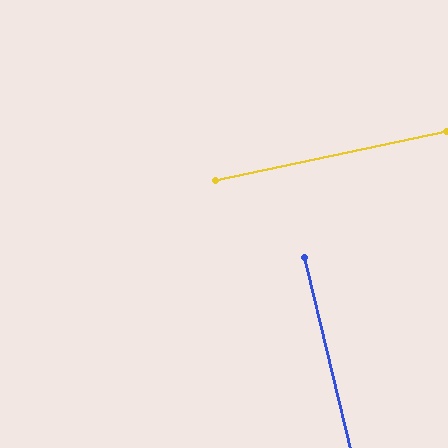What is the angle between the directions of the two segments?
Approximately 89 degrees.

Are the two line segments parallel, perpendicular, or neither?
Perpendicular — they meet at approximately 89°.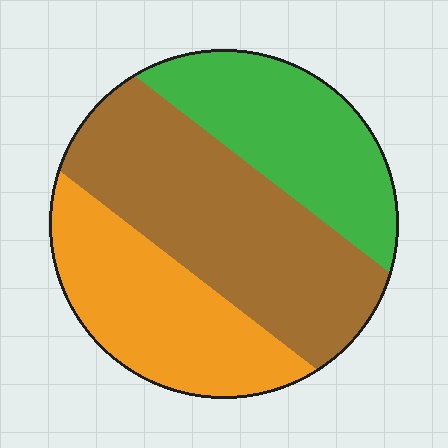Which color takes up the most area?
Brown, at roughly 45%.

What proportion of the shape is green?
Green covers roughly 30% of the shape.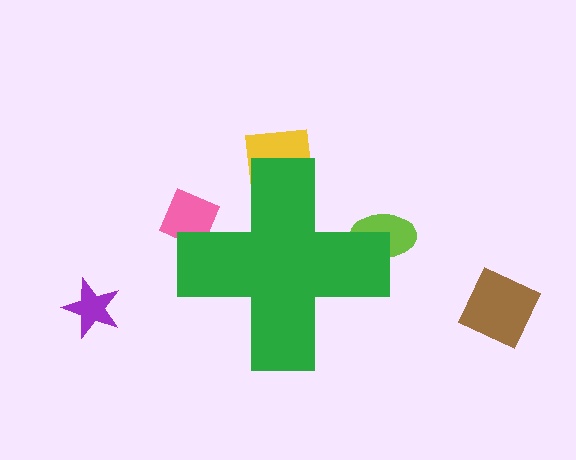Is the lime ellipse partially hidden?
Yes, the lime ellipse is partially hidden behind the green cross.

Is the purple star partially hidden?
No, the purple star is fully visible.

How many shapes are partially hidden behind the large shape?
3 shapes are partially hidden.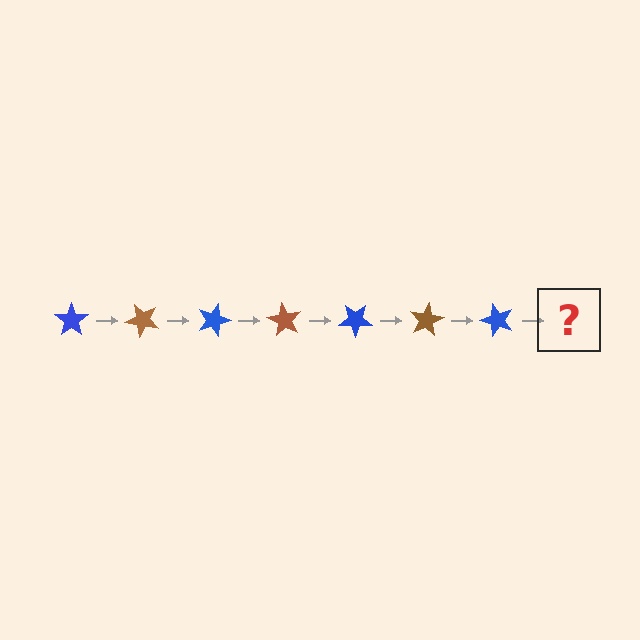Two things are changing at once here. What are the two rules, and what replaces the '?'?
The two rules are that it rotates 45 degrees each step and the color cycles through blue and brown. The '?' should be a brown star, rotated 315 degrees from the start.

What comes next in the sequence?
The next element should be a brown star, rotated 315 degrees from the start.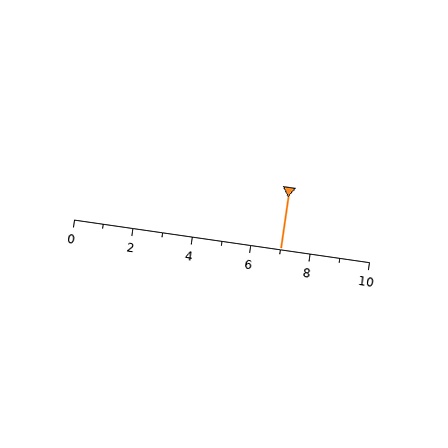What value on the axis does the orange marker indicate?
The marker indicates approximately 7.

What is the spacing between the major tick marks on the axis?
The major ticks are spaced 2 apart.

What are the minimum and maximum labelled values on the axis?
The axis runs from 0 to 10.